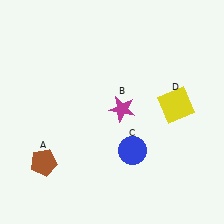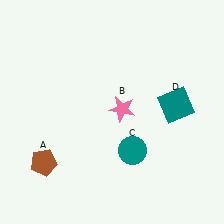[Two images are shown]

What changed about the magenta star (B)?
In Image 1, B is magenta. In Image 2, it changed to pink.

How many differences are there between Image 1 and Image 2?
There are 3 differences between the two images.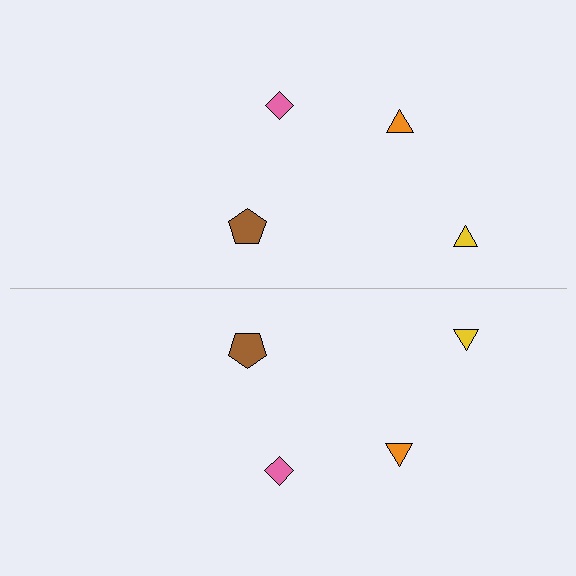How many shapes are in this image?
There are 8 shapes in this image.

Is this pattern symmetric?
Yes, this pattern has bilateral (reflection) symmetry.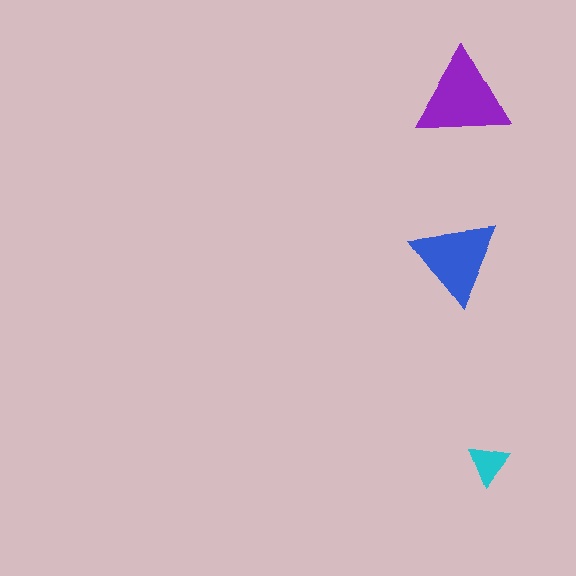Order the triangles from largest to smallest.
the purple one, the blue one, the cyan one.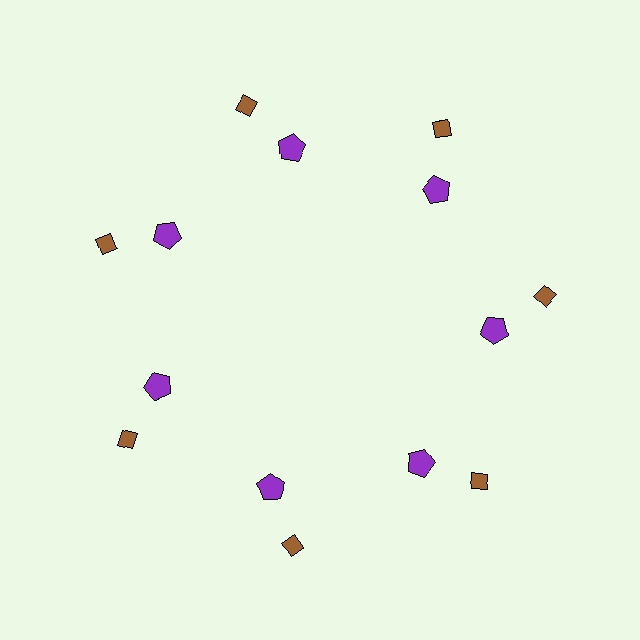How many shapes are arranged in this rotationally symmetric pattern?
There are 14 shapes, arranged in 7 groups of 2.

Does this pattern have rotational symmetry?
Yes, this pattern has 7-fold rotational symmetry. It looks the same after rotating 51 degrees around the center.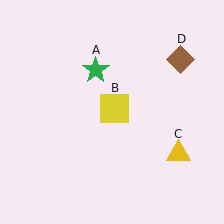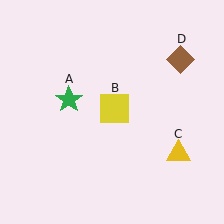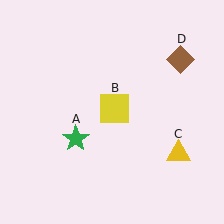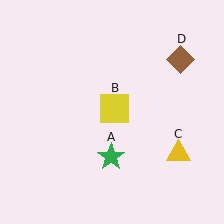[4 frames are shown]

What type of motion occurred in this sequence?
The green star (object A) rotated counterclockwise around the center of the scene.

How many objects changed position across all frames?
1 object changed position: green star (object A).